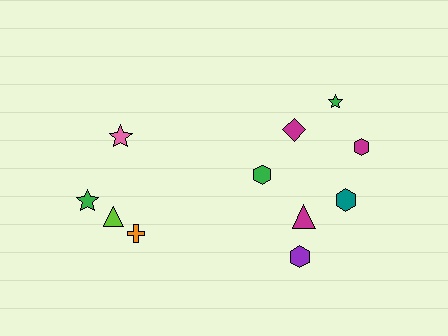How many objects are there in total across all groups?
There are 11 objects.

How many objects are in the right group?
There are 7 objects.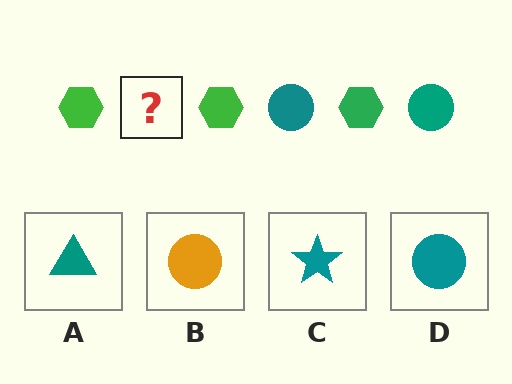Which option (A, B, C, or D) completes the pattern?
D.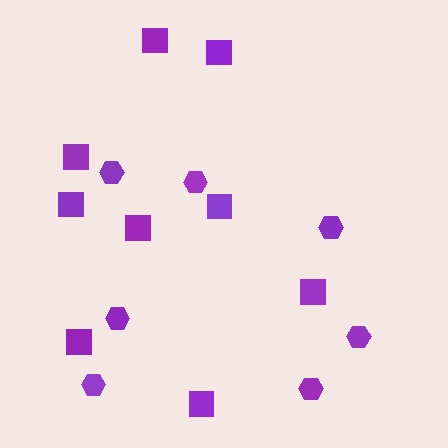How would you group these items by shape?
There are 2 groups: one group of hexagons (7) and one group of squares (9).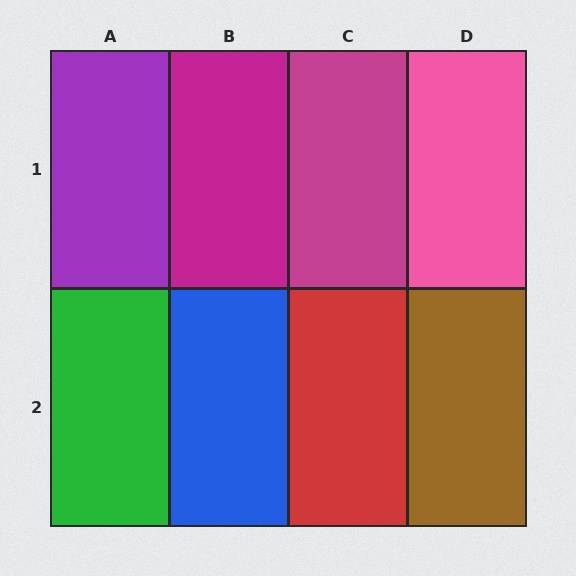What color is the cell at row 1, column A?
Purple.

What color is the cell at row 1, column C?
Magenta.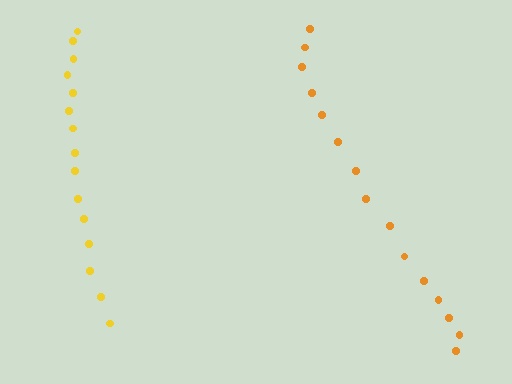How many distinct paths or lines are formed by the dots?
There are 2 distinct paths.